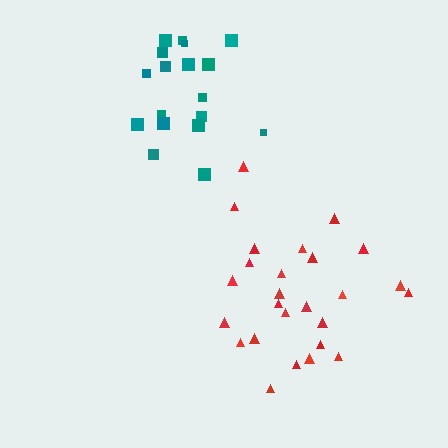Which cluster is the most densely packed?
Teal.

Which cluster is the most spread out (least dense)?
Red.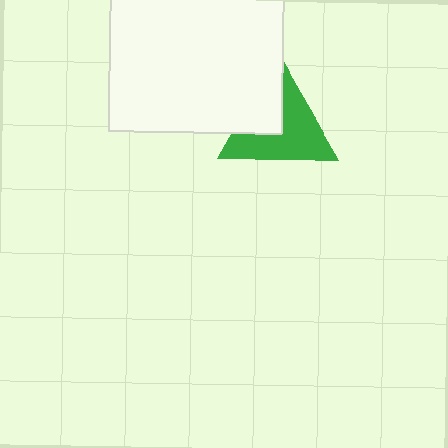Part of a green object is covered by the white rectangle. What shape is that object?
It is a triangle.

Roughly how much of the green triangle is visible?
Most of it is visible (roughly 66%).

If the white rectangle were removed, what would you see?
You would see the complete green triangle.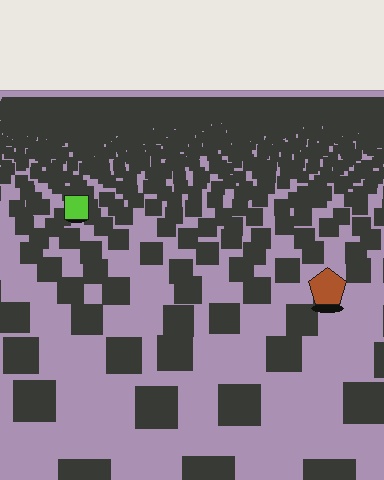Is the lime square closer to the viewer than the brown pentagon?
No. The brown pentagon is closer — you can tell from the texture gradient: the ground texture is coarser near it.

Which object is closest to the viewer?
The brown pentagon is closest. The texture marks near it are larger and more spread out.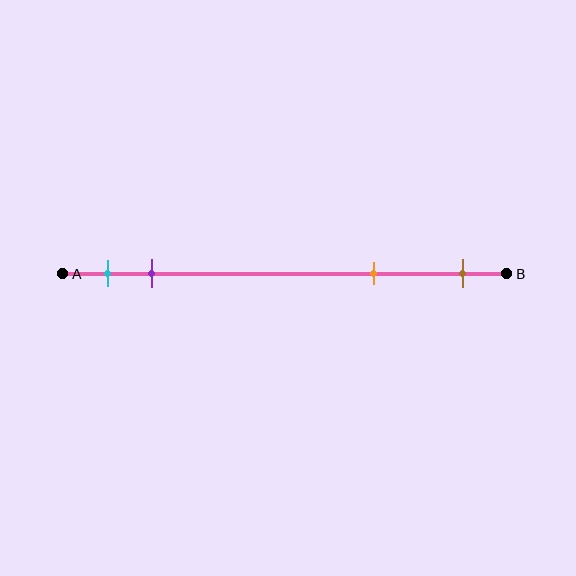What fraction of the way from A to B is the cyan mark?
The cyan mark is approximately 10% (0.1) of the way from A to B.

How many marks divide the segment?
There are 4 marks dividing the segment.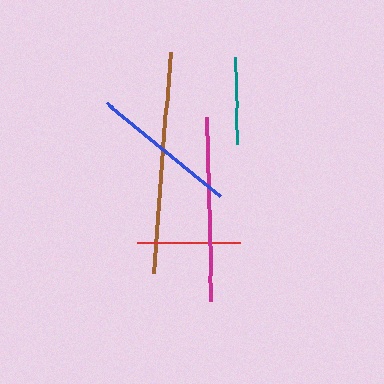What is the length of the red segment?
The red segment is approximately 103 pixels long.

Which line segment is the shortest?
The teal line is the shortest at approximately 87 pixels.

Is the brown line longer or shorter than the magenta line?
The brown line is longer than the magenta line.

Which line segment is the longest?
The brown line is the longest at approximately 222 pixels.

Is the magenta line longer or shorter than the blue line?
The magenta line is longer than the blue line.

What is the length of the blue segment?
The blue segment is approximately 147 pixels long.